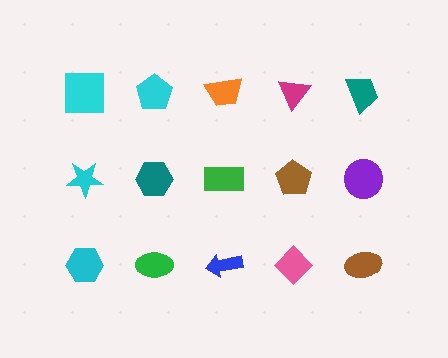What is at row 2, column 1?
A cyan star.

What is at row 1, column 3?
An orange trapezoid.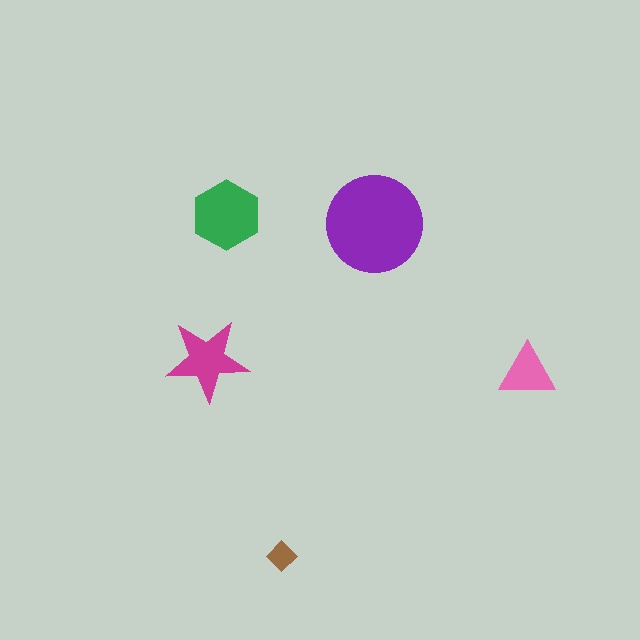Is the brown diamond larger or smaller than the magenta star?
Smaller.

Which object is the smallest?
The brown diamond.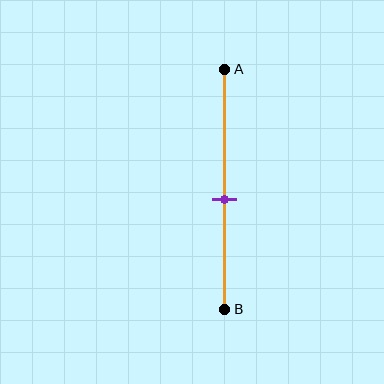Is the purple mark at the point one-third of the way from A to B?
No, the mark is at about 55% from A, not at the 33% one-third point.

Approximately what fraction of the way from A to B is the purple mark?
The purple mark is approximately 55% of the way from A to B.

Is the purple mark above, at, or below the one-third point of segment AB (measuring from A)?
The purple mark is below the one-third point of segment AB.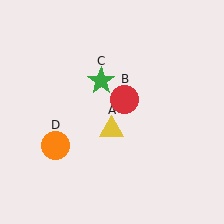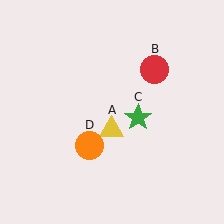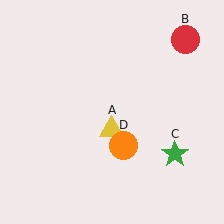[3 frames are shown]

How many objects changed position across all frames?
3 objects changed position: red circle (object B), green star (object C), orange circle (object D).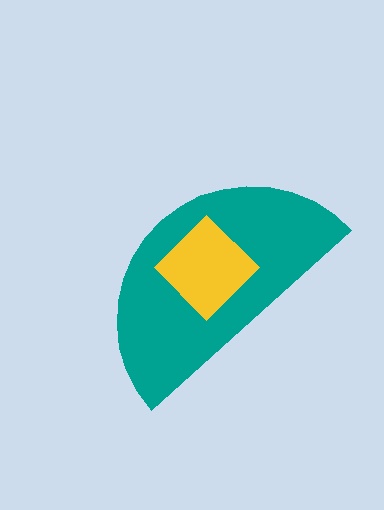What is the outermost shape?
The teal semicircle.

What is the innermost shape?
The yellow diamond.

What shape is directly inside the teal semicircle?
The yellow diamond.